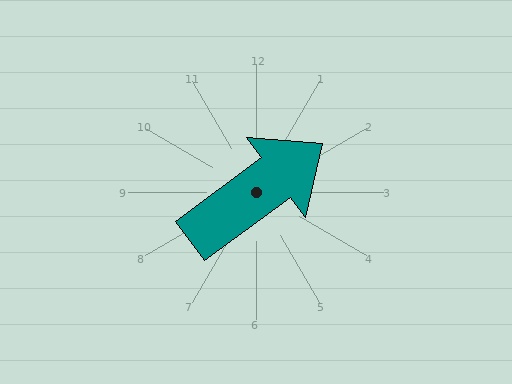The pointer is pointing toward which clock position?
Roughly 2 o'clock.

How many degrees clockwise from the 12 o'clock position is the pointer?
Approximately 54 degrees.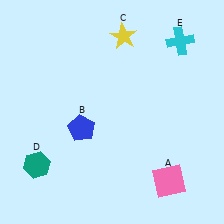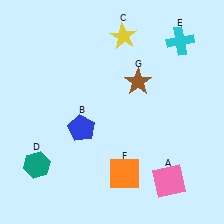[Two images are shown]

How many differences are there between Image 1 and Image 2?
There are 2 differences between the two images.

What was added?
An orange square (F), a brown star (G) were added in Image 2.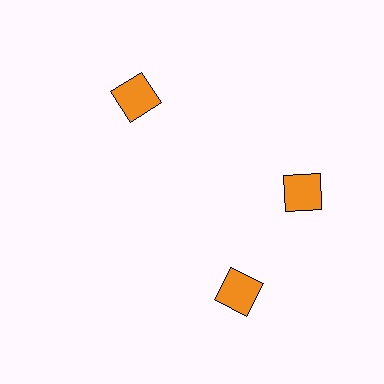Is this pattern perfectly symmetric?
No. The 3 orange squares are arranged in a ring, but one element near the 7 o'clock position is rotated out of alignment along the ring, breaking the 3-fold rotational symmetry.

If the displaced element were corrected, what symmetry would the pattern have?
It would have 3-fold rotational symmetry — the pattern would map onto itself every 120 degrees.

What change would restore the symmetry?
The symmetry would be restored by rotating it back into even spacing with its neighbors so that all 3 squares sit at equal angles and equal distance from the center.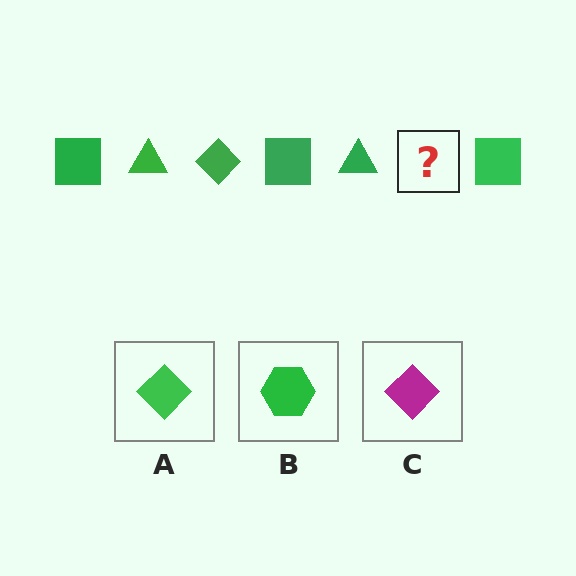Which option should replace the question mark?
Option A.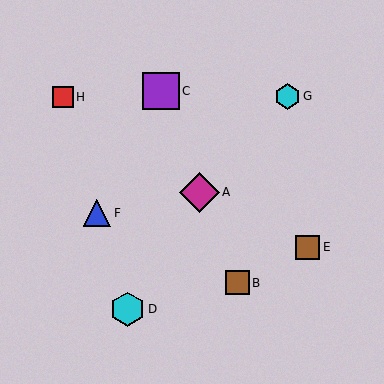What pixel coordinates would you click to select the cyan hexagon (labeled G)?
Click at (287, 96) to select the cyan hexagon G.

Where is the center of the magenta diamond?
The center of the magenta diamond is at (199, 192).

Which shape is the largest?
The magenta diamond (labeled A) is the largest.